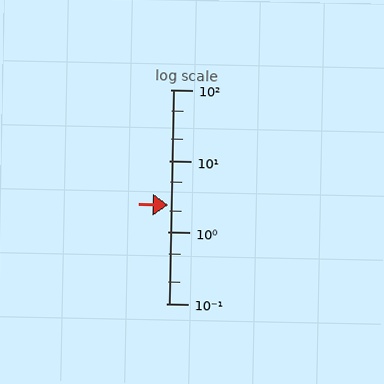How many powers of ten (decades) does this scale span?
The scale spans 3 decades, from 0.1 to 100.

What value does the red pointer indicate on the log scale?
The pointer indicates approximately 2.4.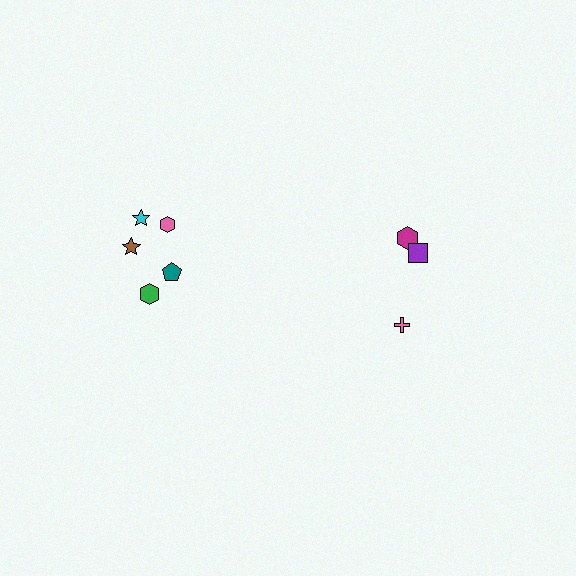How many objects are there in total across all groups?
There are 8 objects.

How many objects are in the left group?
There are 5 objects.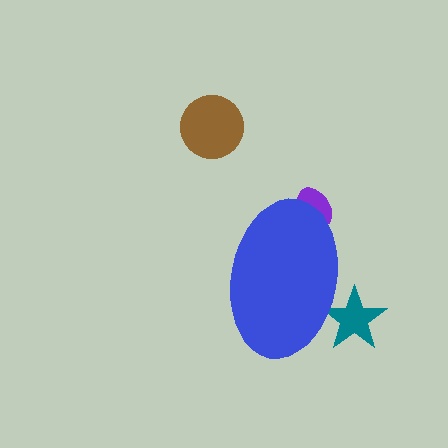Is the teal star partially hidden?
Yes, the teal star is partially hidden behind the blue ellipse.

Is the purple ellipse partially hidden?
Yes, the purple ellipse is partially hidden behind the blue ellipse.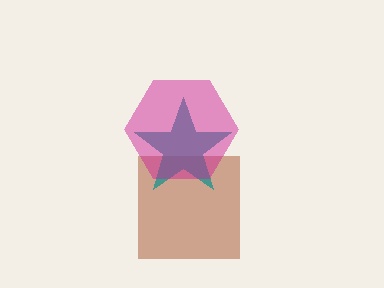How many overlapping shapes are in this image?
There are 3 overlapping shapes in the image.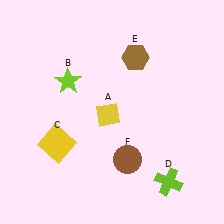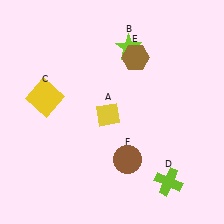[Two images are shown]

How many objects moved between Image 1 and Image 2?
2 objects moved between the two images.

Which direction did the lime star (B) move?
The lime star (B) moved right.